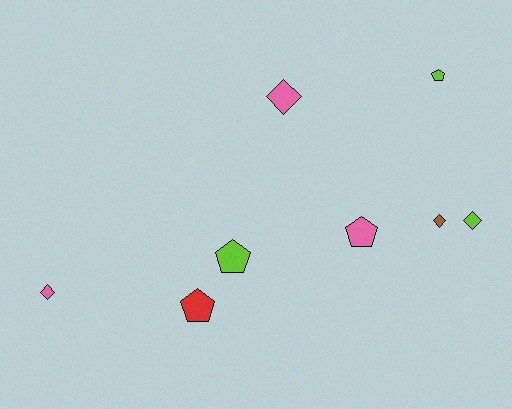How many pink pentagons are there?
There is 1 pink pentagon.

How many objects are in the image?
There are 8 objects.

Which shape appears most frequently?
Pentagon, with 4 objects.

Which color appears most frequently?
Lime, with 3 objects.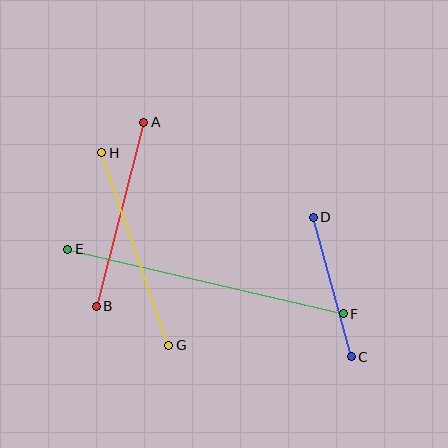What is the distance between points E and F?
The distance is approximately 283 pixels.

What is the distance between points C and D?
The distance is approximately 144 pixels.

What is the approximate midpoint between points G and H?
The midpoint is at approximately (135, 249) pixels.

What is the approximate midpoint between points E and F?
The midpoint is at approximately (205, 282) pixels.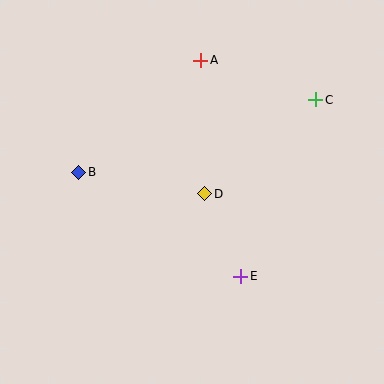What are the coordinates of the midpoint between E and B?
The midpoint between E and B is at (160, 224).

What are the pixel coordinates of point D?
Point D is at (205, 194).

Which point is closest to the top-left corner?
Point B is closest to the top-left corner.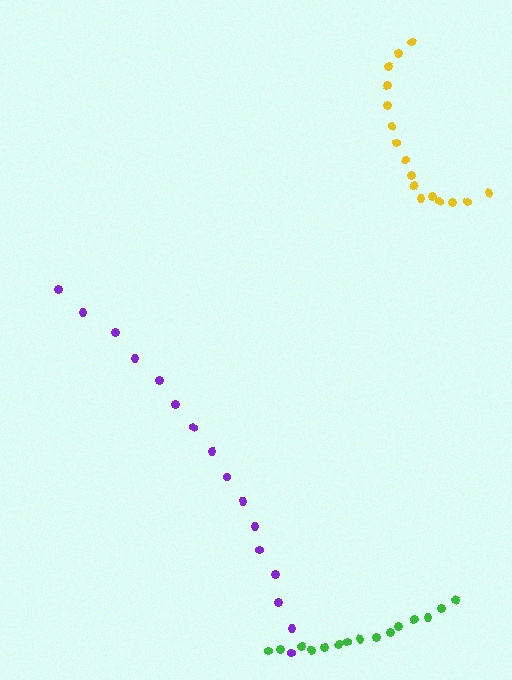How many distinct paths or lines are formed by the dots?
There are 3 distinct paths.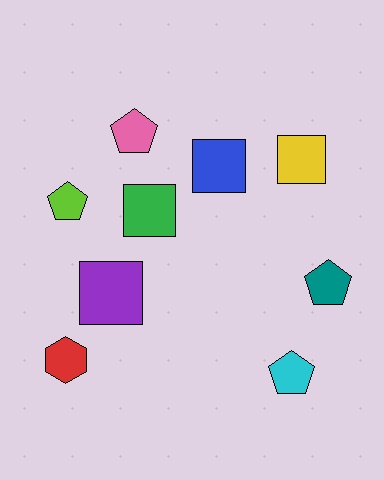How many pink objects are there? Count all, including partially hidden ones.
There is 1 pink object.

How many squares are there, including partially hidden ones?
There are 4 squares.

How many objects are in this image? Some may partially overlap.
There are 9 objects.